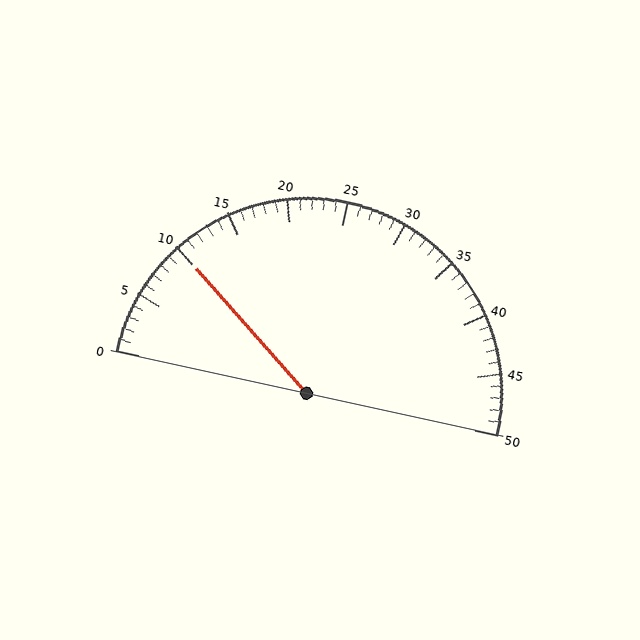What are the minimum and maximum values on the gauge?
The gauge ranges from 0 to 50.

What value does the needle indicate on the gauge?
The needle indicates approximately 10.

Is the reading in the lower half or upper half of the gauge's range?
The reading is in the lower half of the range (0 to 50).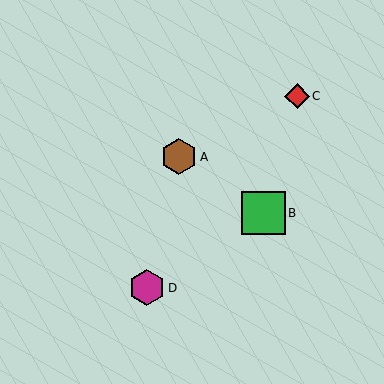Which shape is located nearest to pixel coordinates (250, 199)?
The green square (labeled B) at (263, 213) is nearest to that location.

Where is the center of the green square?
The center of the green square is at (263, 213).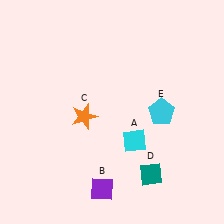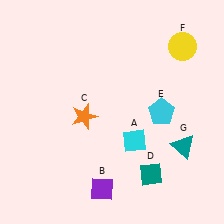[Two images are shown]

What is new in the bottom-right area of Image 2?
A teal triangle (G) was added in the bottom-right area of Image 2.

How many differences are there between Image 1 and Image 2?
There are 2 differences between the two images.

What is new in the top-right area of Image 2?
A yellow circle (F) was added in the top-right area of Image 2.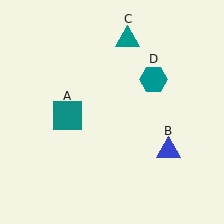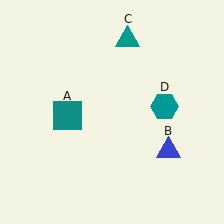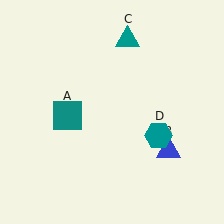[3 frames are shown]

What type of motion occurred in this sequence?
The teal hexagon (object D) rotated clockwise around the center of the scene.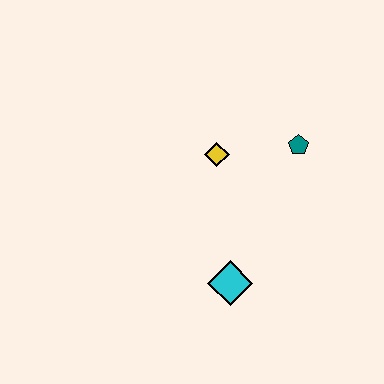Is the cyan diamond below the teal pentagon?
Yes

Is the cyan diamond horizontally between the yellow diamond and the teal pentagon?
Yes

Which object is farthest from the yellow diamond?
The cyan diamond is farthest from the yellow diamond.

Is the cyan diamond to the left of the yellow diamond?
No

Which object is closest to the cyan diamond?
The yellow diamond is closest to the cyan diamond.